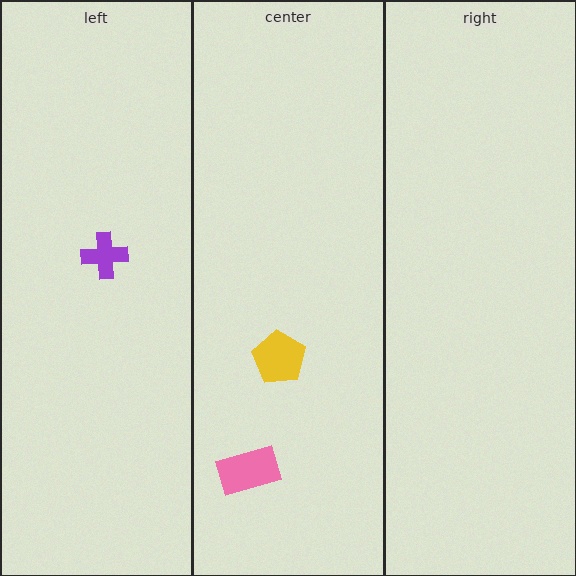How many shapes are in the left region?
1.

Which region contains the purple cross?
The left region.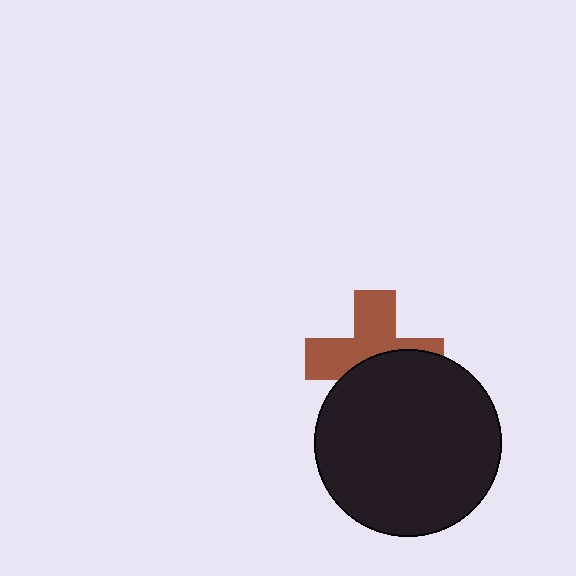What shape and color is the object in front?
The object in front is a black circle.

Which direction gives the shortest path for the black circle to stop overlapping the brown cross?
Moving down gives the shortest separation.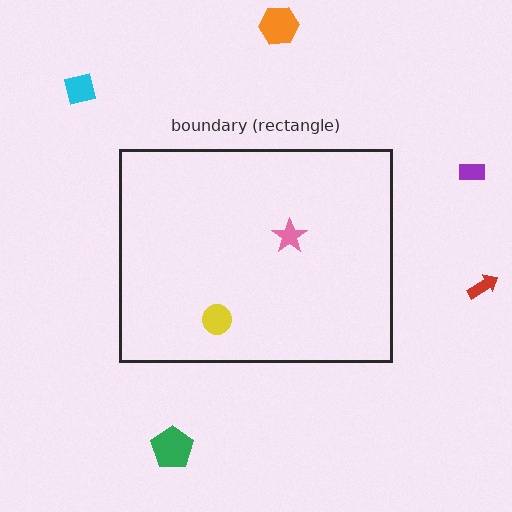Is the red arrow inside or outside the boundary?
Outside.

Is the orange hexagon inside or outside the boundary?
Outside.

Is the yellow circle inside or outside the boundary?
Inside.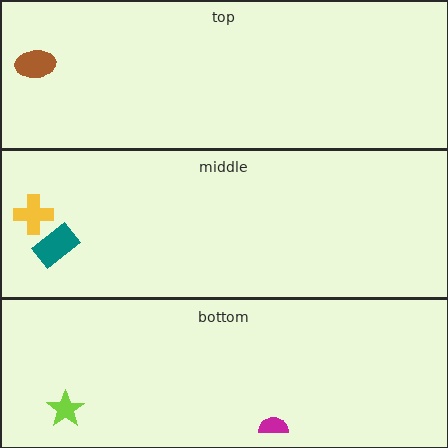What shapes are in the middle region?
The yellow cross, the teal rectangle.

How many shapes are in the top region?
1.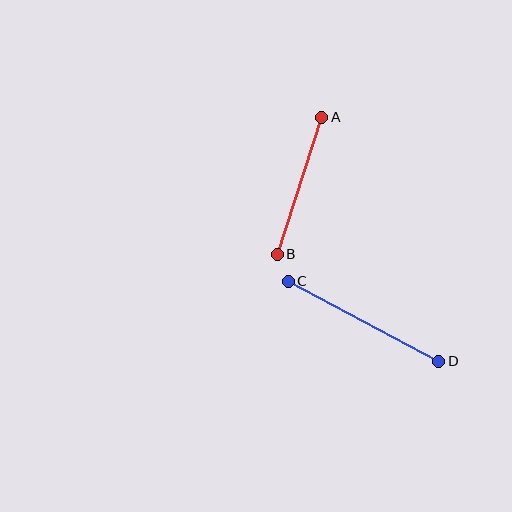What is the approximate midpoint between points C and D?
The midpoint is at approximately (364, 321) pixels.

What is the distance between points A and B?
The distance is approximately 144 pixels.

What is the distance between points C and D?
The distance is approximately 170 pixels.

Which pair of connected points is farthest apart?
Points C and D are farthest apart.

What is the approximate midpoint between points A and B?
The midpoint is at approximately (300, 186) pixels.